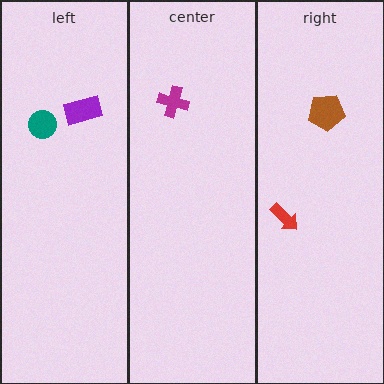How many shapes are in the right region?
2.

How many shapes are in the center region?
1.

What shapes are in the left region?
The purple rectangle, the teal circle.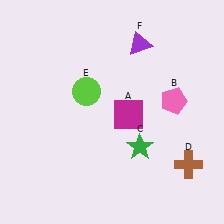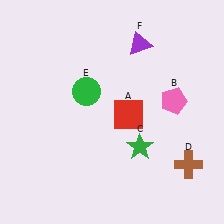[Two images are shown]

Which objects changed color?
A changed from magenta to red. E changed from lime to green.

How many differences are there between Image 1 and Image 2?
There are 2 differences between the two images.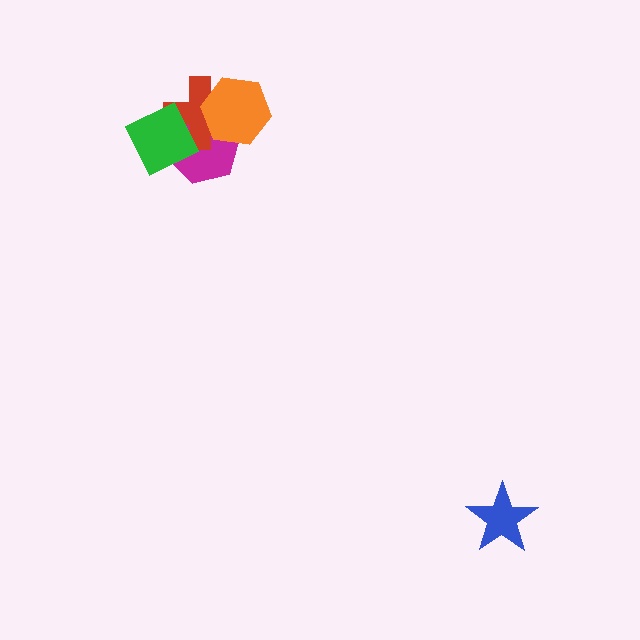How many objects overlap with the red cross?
3 objects overlap with the red cross.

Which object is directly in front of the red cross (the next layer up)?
The green diamond is directly in front of the red cross.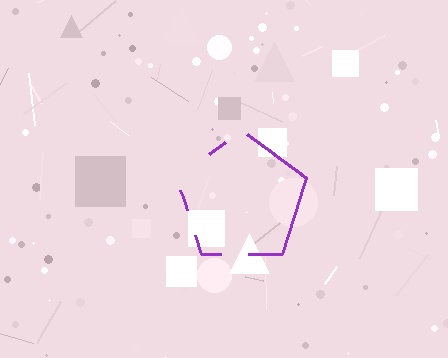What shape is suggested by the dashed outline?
The dashed outline suggests a pentagon.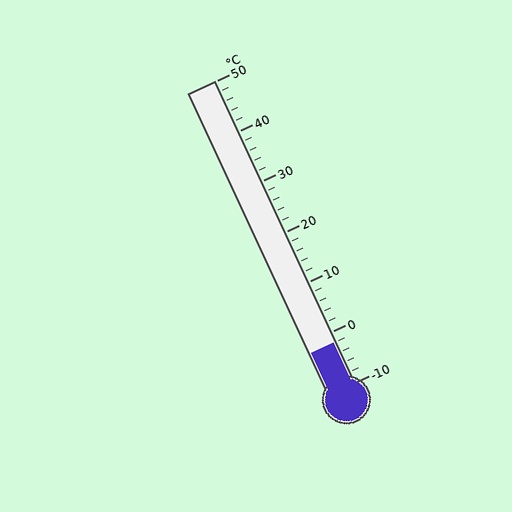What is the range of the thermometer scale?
The thermometer scale ranges from -10°C to 50°C.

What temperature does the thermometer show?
The thermometer shows approximately -2°C.